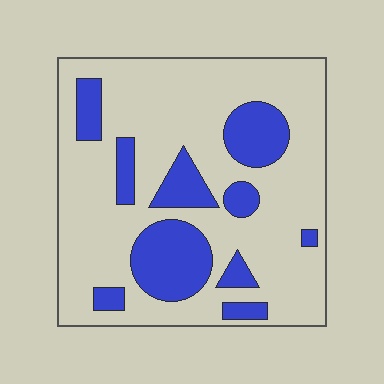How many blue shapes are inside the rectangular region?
10.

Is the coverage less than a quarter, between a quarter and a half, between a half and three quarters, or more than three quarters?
Less than a quarter.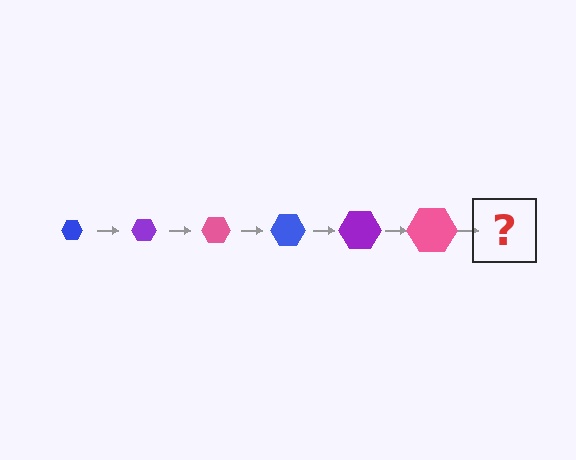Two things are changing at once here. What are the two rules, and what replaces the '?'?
The two rules are that the hexagon grows larger each step and the color cycles through blue, purple, and pink. The '?' should be a blue hexagon, larger than the previous one.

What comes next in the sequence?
The next element should be a blue hexagon, larger than the previous one.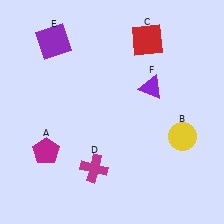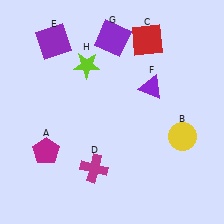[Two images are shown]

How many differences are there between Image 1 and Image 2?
There are 2 differences between the two images.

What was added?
A purple square (G), a lime star (H) were added in Image 2.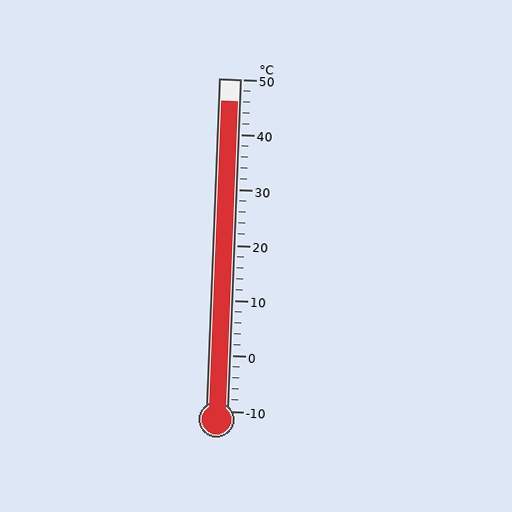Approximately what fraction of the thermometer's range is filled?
The thermometer is filled to approximately 95% of its range.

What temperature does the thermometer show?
The thermometer shows approximately 46°C.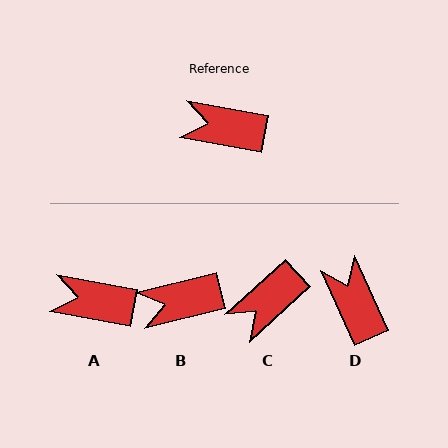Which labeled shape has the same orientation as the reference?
A.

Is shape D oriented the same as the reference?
No, it is off by about 55 degrees.